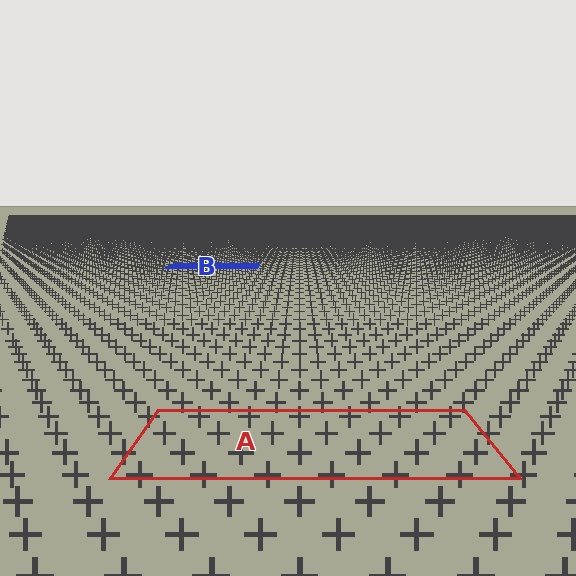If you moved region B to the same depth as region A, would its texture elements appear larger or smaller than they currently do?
They would appear larger. At a closer depth, the same texture elements are projected at a bigger on-screen size.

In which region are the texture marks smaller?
The texture marks are smaller in region B, because it is farther away.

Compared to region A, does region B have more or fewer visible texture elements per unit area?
Region B has more texture elements per unit area — they are packed more densely because it is farther away.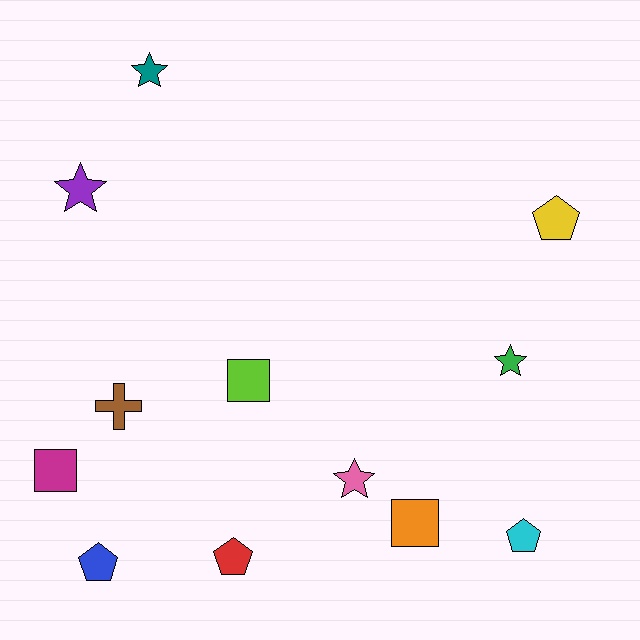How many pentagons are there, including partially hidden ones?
There are 4 pentagons.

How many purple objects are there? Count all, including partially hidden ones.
There is 1 purple object.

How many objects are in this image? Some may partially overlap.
There are 12 objects.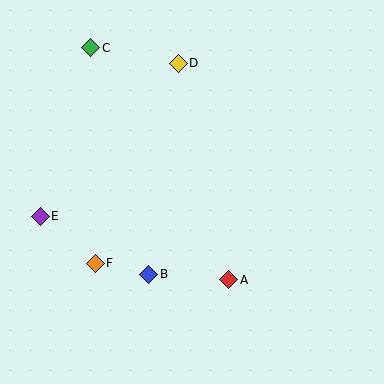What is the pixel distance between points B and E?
The distance between B and E is 123 pixels.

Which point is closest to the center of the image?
Point B at (149, 274) is closest to the center.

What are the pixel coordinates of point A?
Point A is at (229, 280).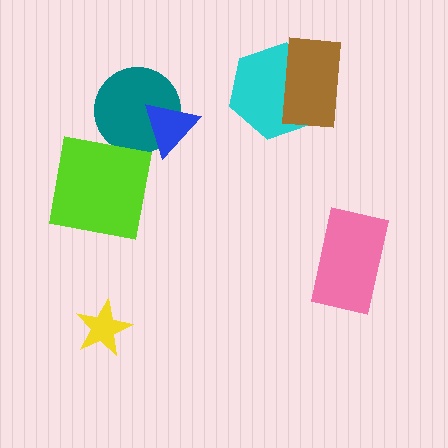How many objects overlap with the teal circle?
1 object overlaps with the teal circle.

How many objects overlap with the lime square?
0 objects overlap with the lime square.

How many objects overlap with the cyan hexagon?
1 object overlaps with the cyan hexagon.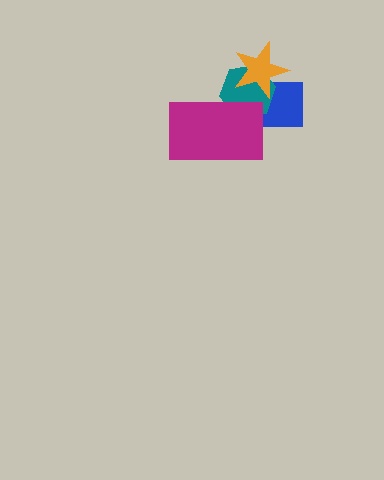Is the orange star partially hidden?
No, no other shape covers it.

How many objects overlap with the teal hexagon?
3 objects overlap with the teal hexagon.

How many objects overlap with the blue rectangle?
3 objects overlap with the blue rectangle.